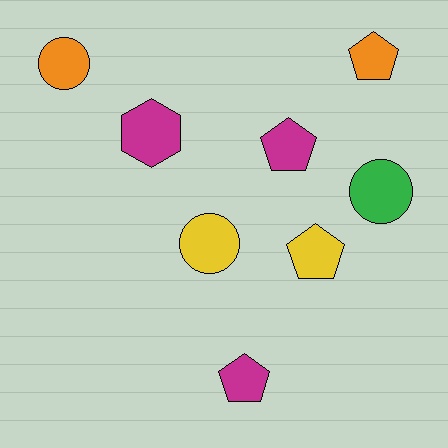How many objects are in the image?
There are 8 objects.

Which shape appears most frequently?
Pentagon, with 4 objects.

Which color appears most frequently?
Magenta, with 3 objects.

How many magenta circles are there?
There are no magenta circles.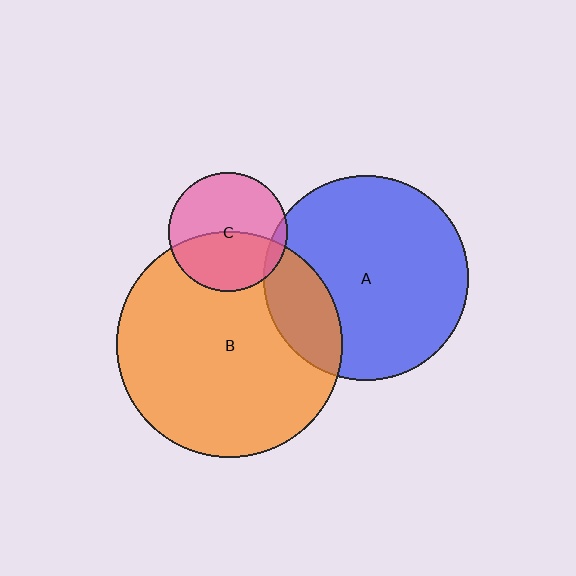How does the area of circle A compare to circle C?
Approximately 3.0 times.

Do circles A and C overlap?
Yes.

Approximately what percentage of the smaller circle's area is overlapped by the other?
Approximately 5%.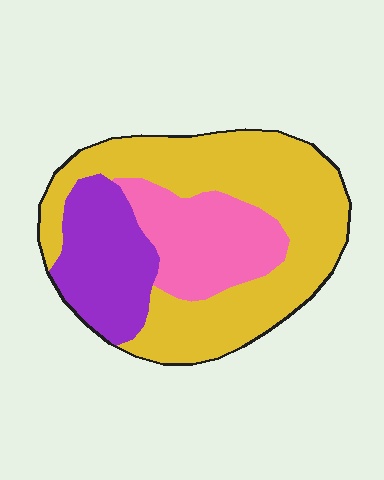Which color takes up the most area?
Yellow, at roughly 55%.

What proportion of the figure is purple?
Purple covers 22% of the figure.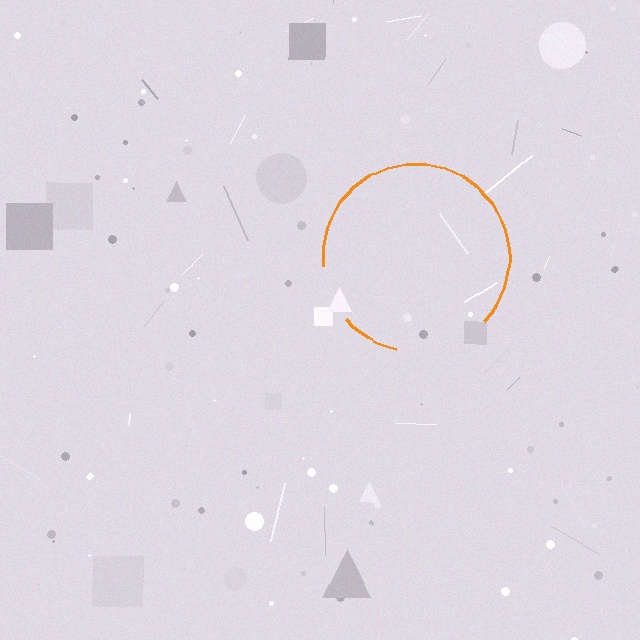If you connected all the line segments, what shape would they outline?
They would outline a circle.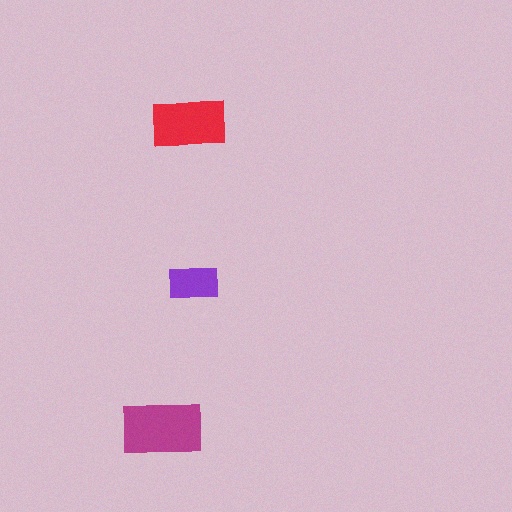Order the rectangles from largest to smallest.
the magenta one, the red one, the purple one.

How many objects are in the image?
There are 3 objects in the image.